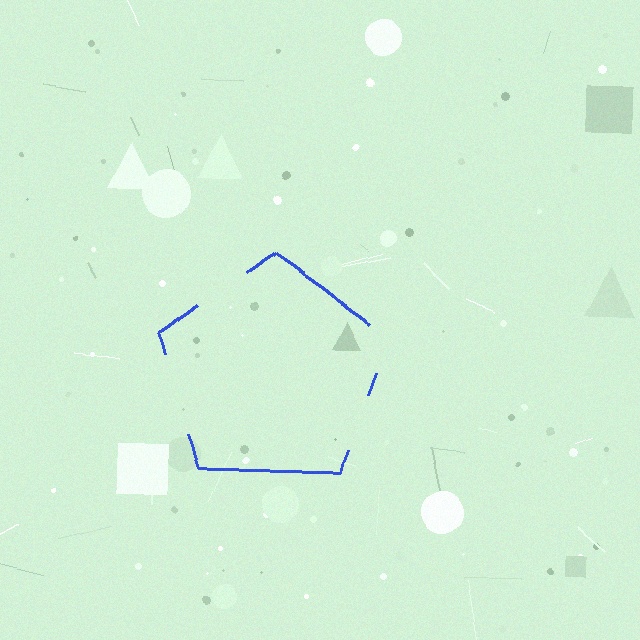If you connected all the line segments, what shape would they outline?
They would outline a pentagon.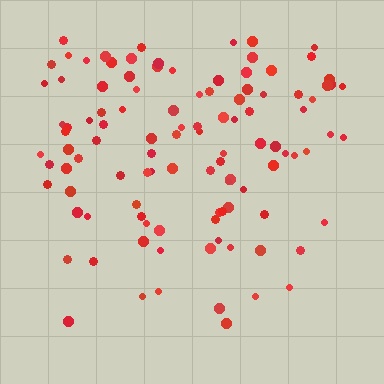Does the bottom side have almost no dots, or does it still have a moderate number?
Still a moderate number, just noticeably fewer than the top.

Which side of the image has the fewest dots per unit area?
The bottom.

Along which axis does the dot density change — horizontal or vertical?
Vertical.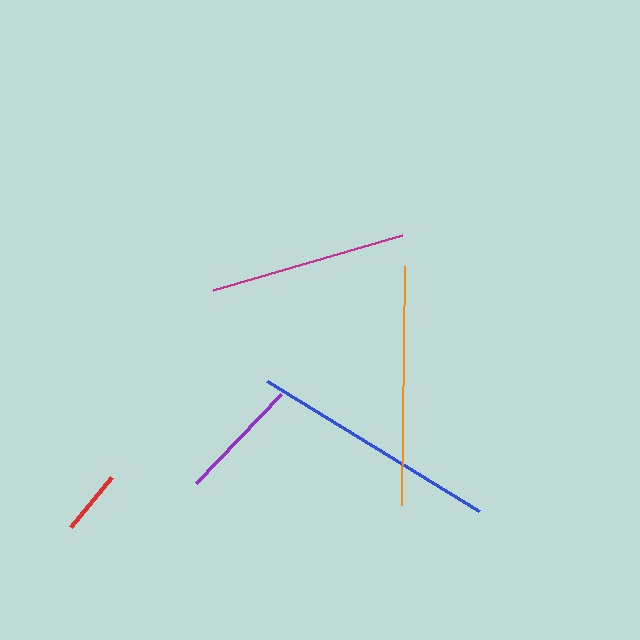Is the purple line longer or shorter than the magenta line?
The magenta line is longer than the purple line.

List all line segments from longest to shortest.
From longest to shortest: blue, orange, magenta, purple, red.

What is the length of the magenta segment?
The magenta segment is approximately 197 pixels long.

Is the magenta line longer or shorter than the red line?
The magenta line is longer than the red line.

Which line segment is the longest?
The blue line is the longest at approximately 249 pixels.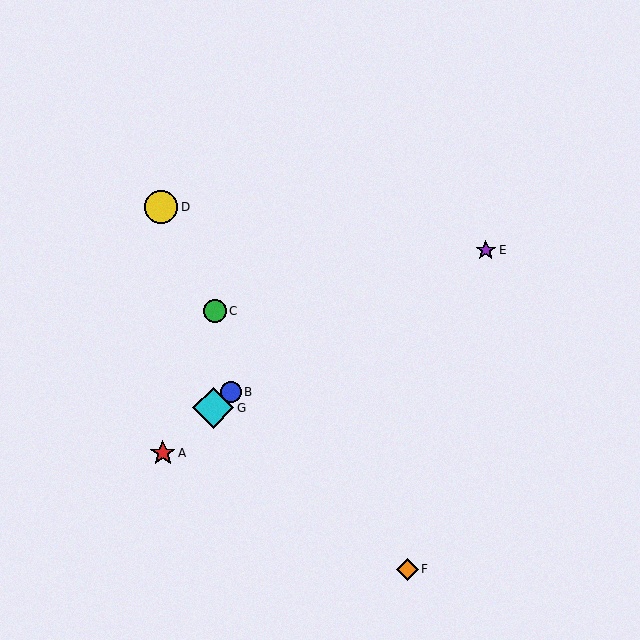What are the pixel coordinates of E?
Object E is at (486, 250).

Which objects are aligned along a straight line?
Objects A, B, G are aligned along a straight line.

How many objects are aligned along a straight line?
3 objects (A, B, G) are aligned along a straight line.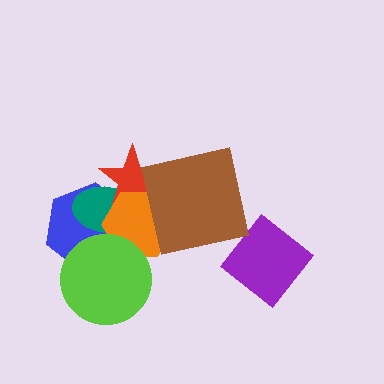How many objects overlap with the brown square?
2 objects overlap with the brown square.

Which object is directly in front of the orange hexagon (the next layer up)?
The lime circle is directly in front of the orange hexagon.